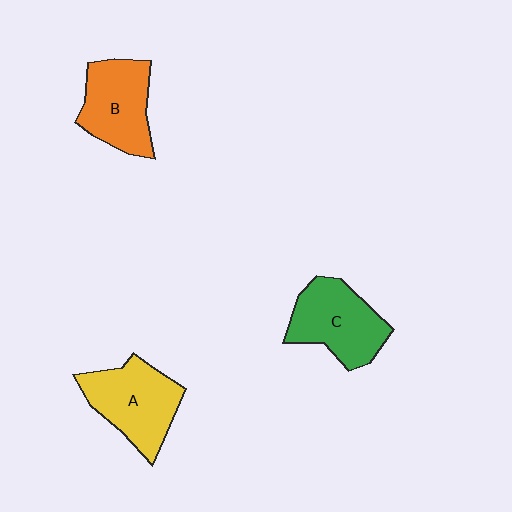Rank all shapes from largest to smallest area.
From largest to smallest: A (yellow), C (green), B (orange).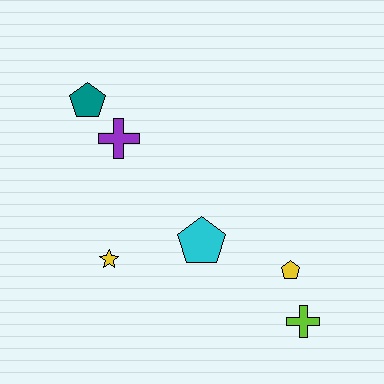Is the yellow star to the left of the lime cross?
Yes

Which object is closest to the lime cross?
The yellow pentagon is closest to the lime cross.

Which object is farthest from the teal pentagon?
The lime cross is farthest from the teal pentagon.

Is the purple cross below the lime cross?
No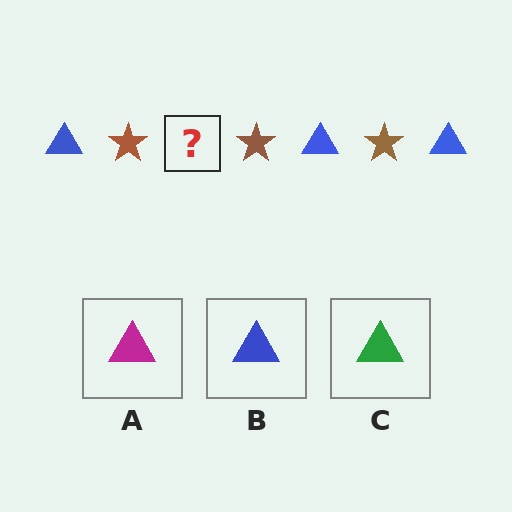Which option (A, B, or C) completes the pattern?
B.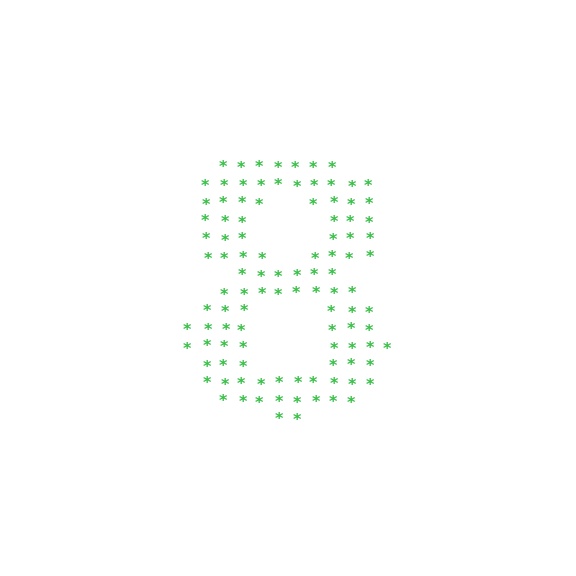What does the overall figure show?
The overall figure shows the digit 8.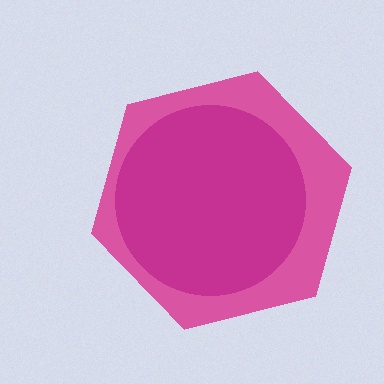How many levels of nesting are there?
2.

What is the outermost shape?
The pink hexagon.